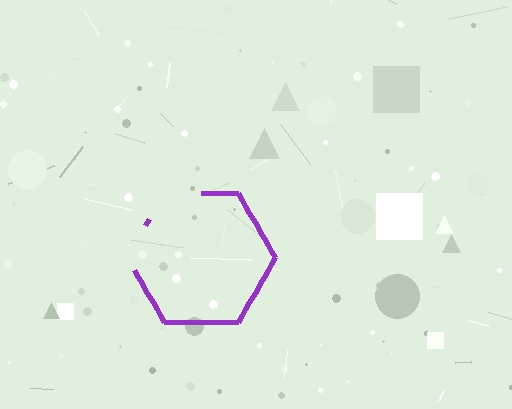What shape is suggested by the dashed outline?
The dashed outline suggests a hexagon.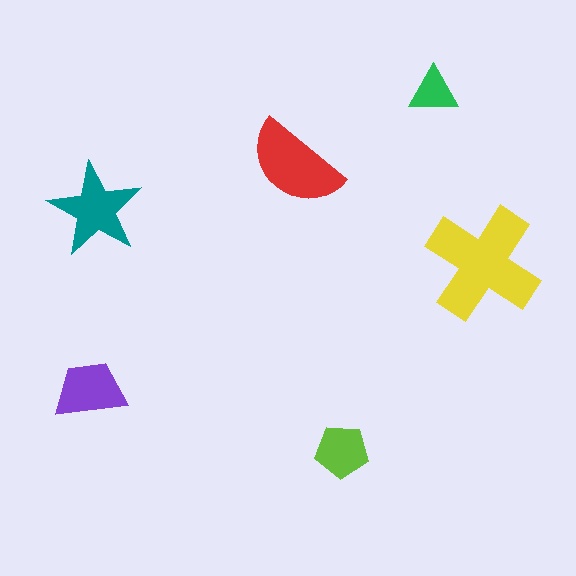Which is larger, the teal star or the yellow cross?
The yellow cross.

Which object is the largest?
The yellow cross.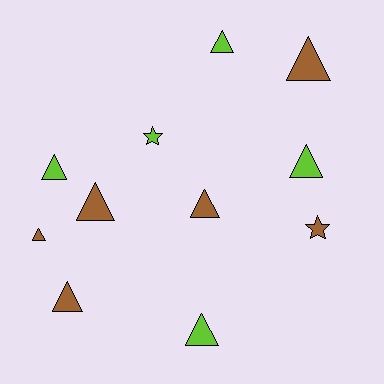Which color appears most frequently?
Brown, with 6 objects.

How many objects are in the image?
There are 11 objects.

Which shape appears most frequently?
Triangle, with 9 objects.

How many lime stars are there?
There is 1 lime star.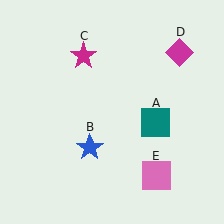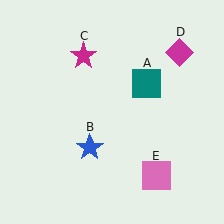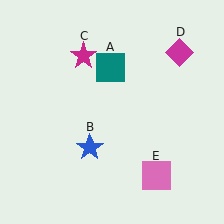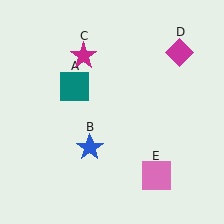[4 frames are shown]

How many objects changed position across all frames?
1 object changed position: teal square (object A).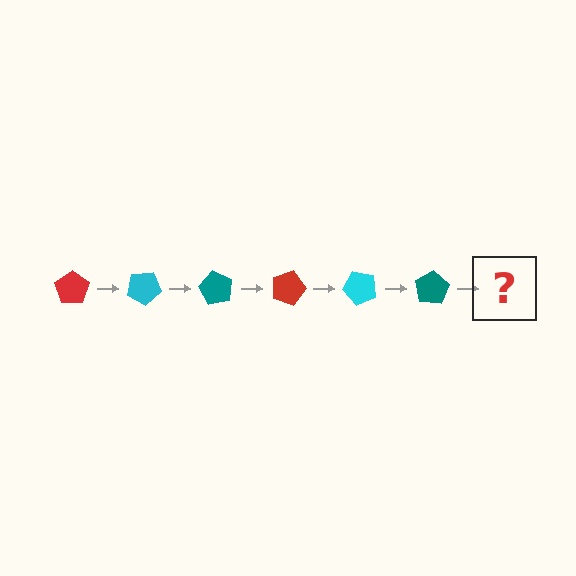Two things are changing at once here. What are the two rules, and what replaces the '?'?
The two rules are that it rotates 30 degrees each step and the color cycles through red, cyan, and teal. The '?' should be a red pentagon, rotated 180 degrees from the start.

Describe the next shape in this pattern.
It should be a red pentagon, rotated 180 degrees from the start.